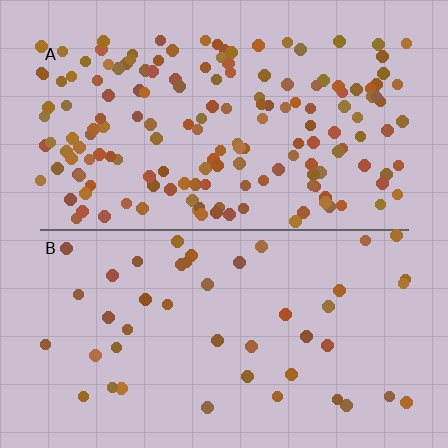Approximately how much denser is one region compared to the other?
Approximately 3.6× — region A over region B.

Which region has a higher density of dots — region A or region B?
A (the top).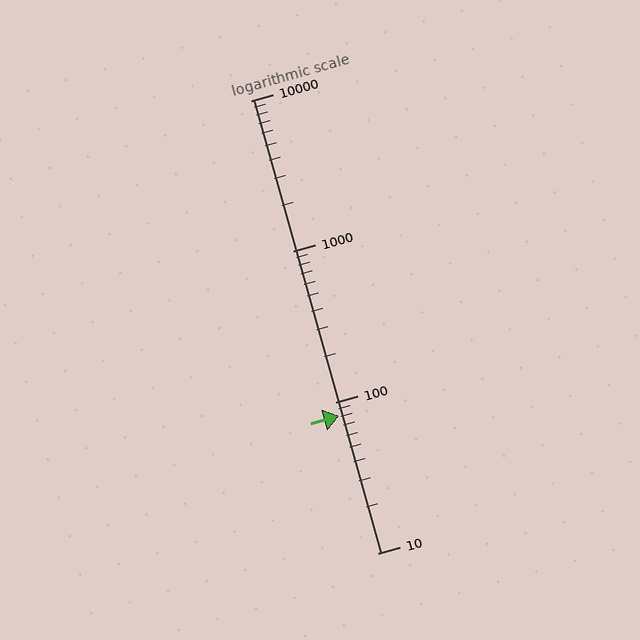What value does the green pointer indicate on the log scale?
The pointer indicates approximately 81.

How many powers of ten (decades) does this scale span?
The scale spans 3 decades, from 10 to 10000.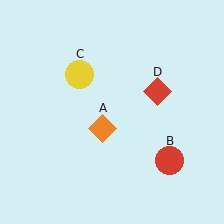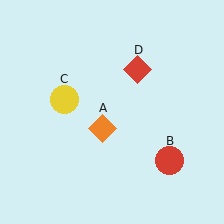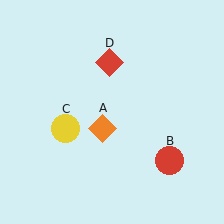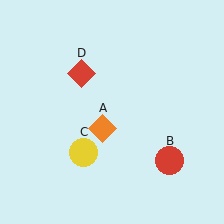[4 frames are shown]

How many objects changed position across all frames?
2 objects changed position: yellow circle (object C), red diamond (object D).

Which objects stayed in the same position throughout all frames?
Orange diamond (object A) and red circle (object B) remained stationary.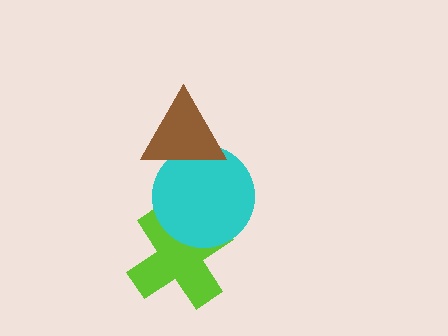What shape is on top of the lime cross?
The cyan circle is on top of the lime cross.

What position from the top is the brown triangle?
The brown triangle is 1st from the top.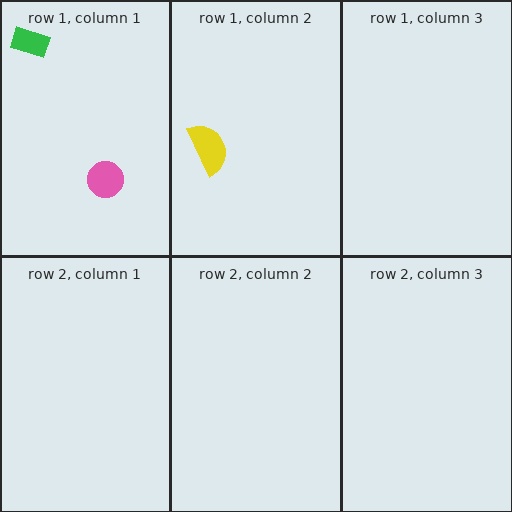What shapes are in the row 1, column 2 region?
The yellow semicircle.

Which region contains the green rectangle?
The row 1, column 1 region.